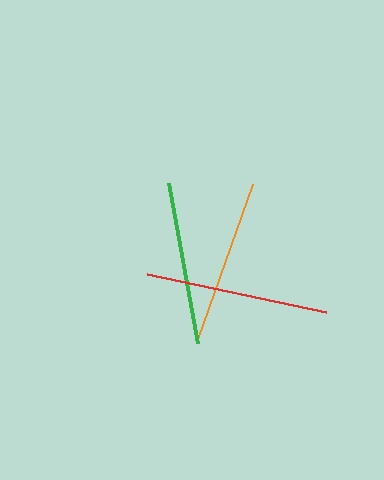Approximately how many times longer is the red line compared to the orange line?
The red line is approximately 1.1 times the length of the orange line.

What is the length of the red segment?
The red segment is approximately 183 pixels long.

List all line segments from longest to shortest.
From longest to shortest: red, orange, green.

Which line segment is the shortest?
The green line is the shortest at approximately 163 pixels.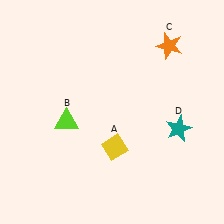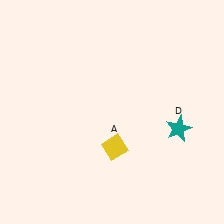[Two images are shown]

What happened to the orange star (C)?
The orange star (C) was removed in Image 2. It was in the top-right area of Image 1.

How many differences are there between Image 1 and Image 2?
There are 2 differences between the two images.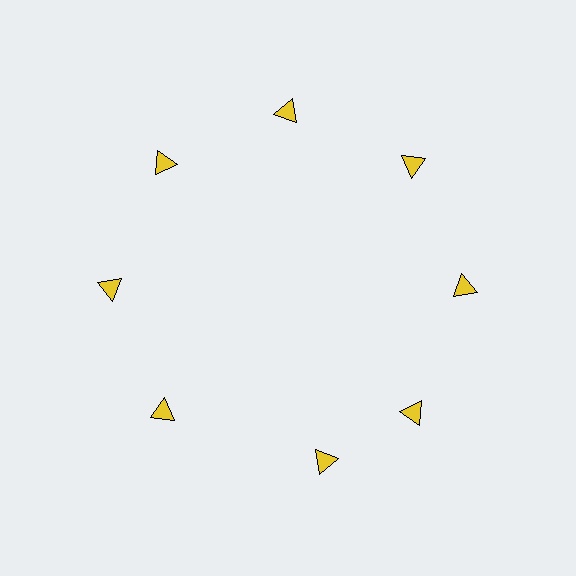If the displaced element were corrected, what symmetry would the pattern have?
It would have 8-fold rotational symmetry — the pattern would map onto itself every 45 degrees.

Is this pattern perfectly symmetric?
No. The 8 yellow triangles are arranged in a ring, but one element near the 6 o'clock position is rotated out of alignment along the ring, breaking the 8-fold rotational symmetry.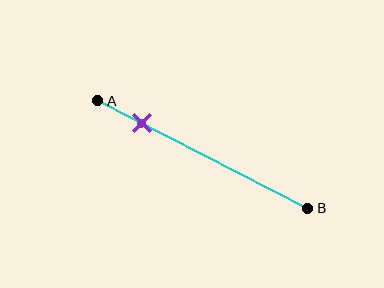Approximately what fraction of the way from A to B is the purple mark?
The purple mark is approximately 20% of the way from A to B.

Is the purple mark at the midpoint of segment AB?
No, the mark is at about 20% from A, not at the 50% midpoint.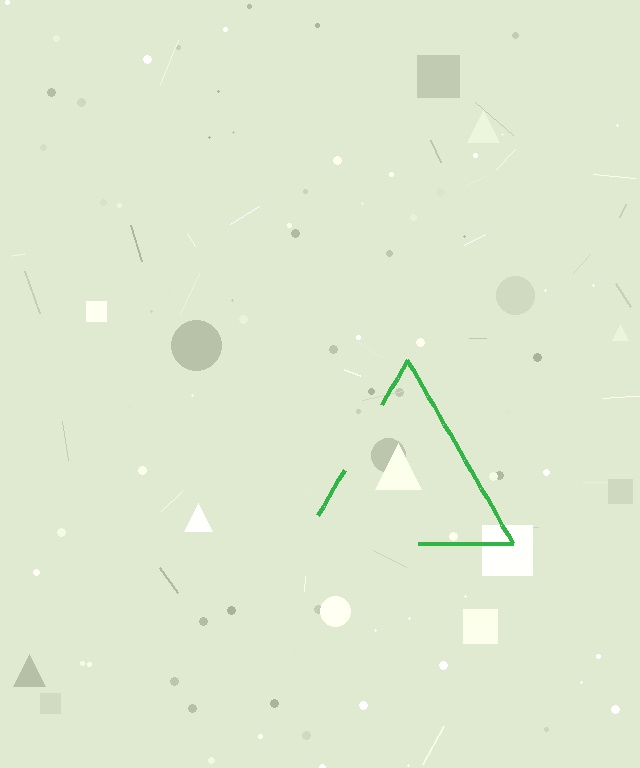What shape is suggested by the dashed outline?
The dashed outline suggests a triangle.